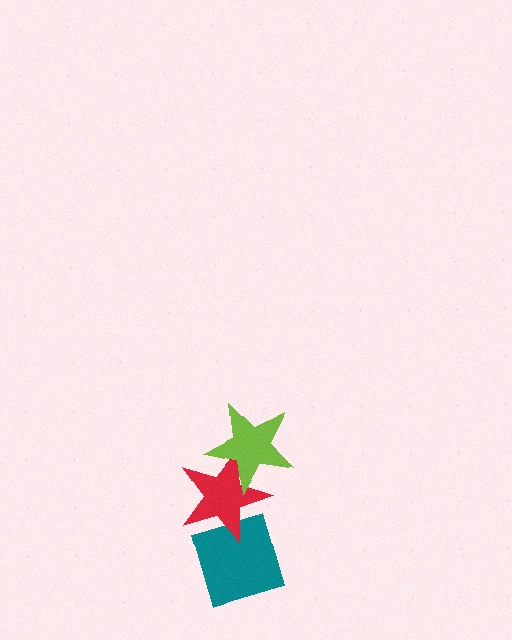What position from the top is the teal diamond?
The teal diamond is 3rd from the top.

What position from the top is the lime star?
The lime star is 1st from the top.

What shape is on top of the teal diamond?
The red star is on top of the teal diamond.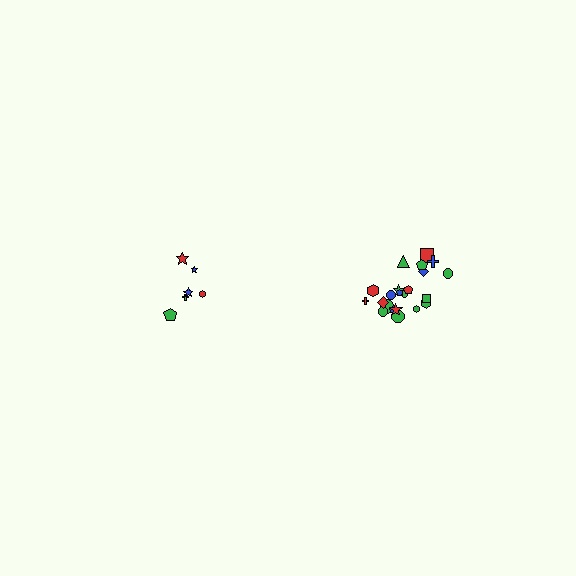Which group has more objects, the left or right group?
The right group.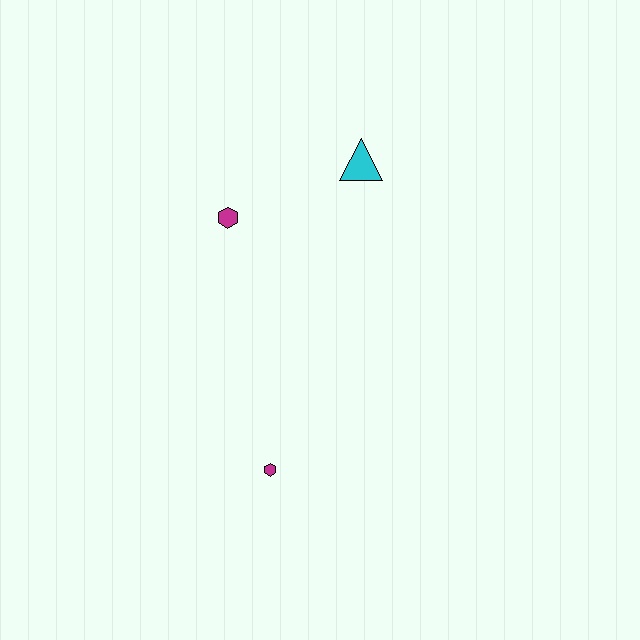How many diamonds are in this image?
There are no diamonds.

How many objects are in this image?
There are 3 objects.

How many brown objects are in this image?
There are no brown objects.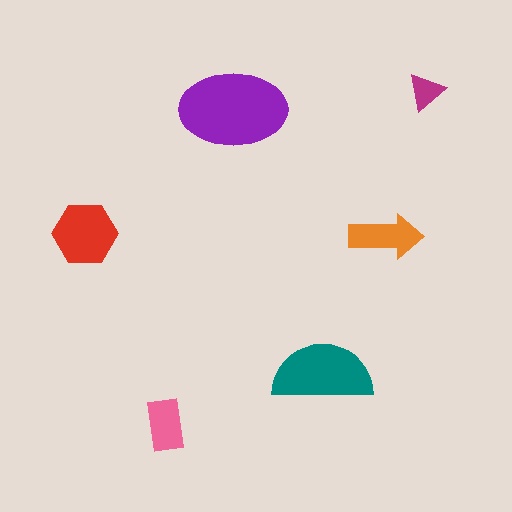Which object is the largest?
The purple ellipse.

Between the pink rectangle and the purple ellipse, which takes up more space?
The purple ellipse.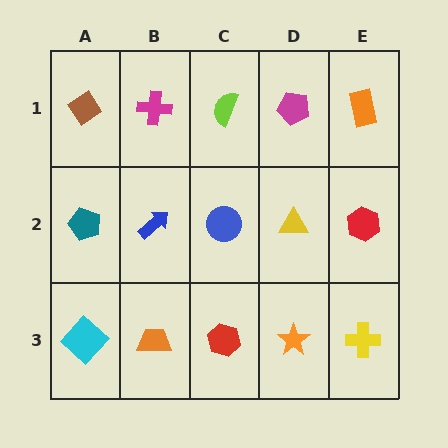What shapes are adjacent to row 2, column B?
A magenta cross (row 1, column B), an orange trapezoid (row 3, column B), a teal pentagon (row 2, column A), a blue circle (row 2, column C).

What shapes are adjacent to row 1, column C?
A blue circle (row 2, column C), a magenta cross (row 1, column B), a magenta pentagon (row 1, column D).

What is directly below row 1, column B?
A blue arrow.